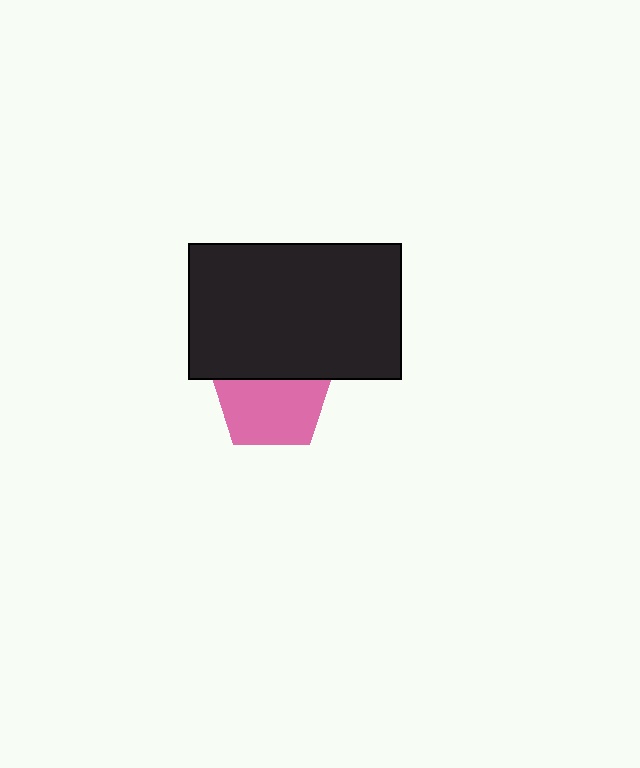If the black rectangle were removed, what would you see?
You would see the complete pink pentagon.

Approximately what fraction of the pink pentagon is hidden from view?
Roughly 37% of the pink pentagon is hidden behind the black rectangle.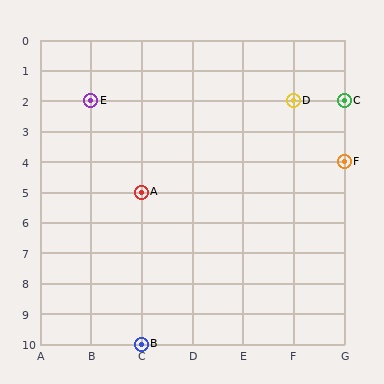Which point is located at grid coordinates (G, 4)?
Point F is at (G, 4).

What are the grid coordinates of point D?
Point D is at grid coordinates (F, 2).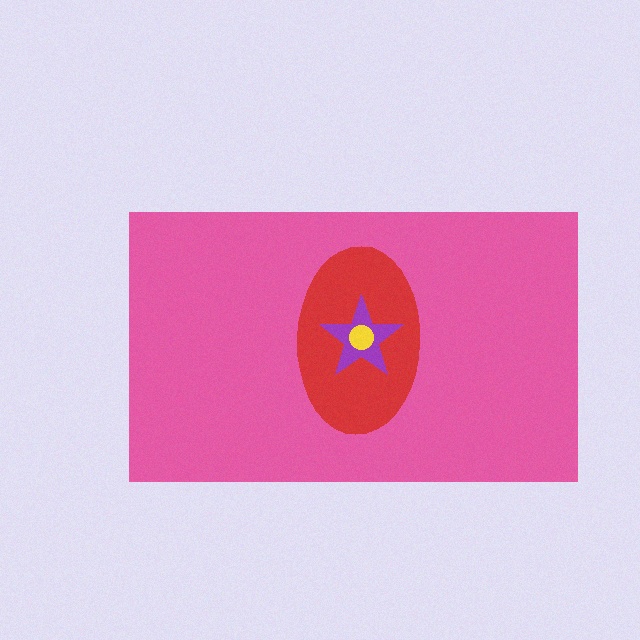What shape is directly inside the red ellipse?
The purple star.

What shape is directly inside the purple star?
The yellow circle.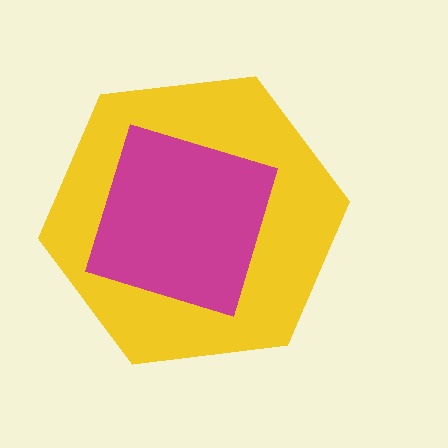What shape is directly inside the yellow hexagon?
The magenta square.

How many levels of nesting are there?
2.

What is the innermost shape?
The magenta square.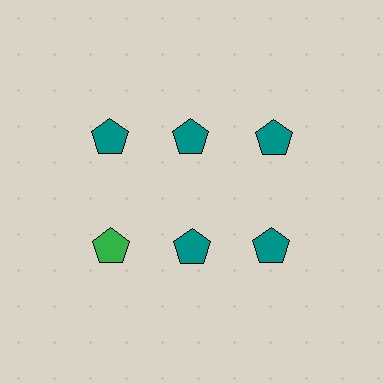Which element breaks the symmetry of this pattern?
The green pentagon in the second row, leftmost column breaks the symmetry. All other shapes are teal pentagons.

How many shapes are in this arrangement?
There are 6 shapes arranged in a grid pattern.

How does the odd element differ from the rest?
It has a different color: green instead of teal.